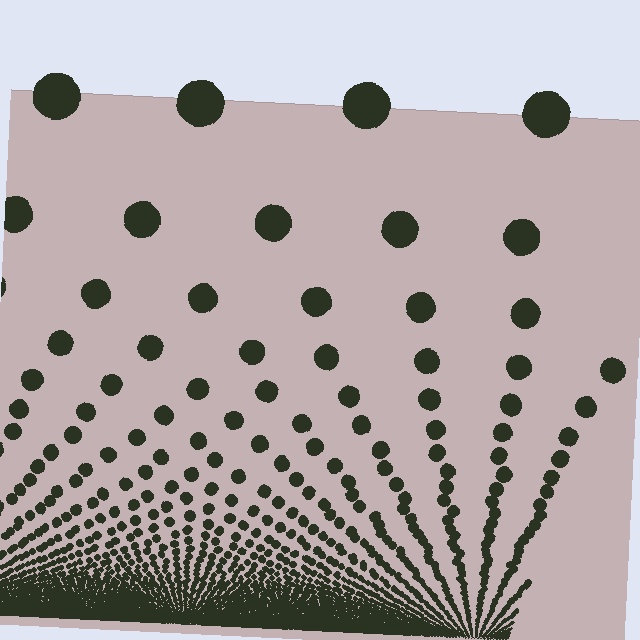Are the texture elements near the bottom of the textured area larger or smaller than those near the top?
Smaller. The gradient is inverted — elements near the bottom are smaller and denser.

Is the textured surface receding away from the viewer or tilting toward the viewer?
The surface appears to tilt toward the viewer. Texture elements get larger and sparser toward the top.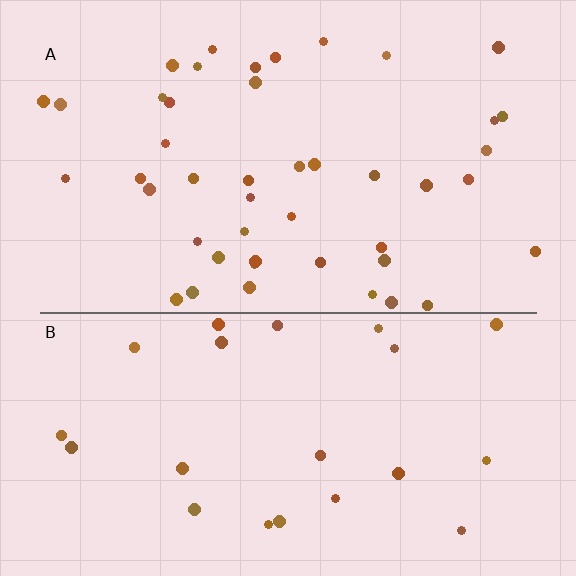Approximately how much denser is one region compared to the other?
Approximately 2.0× — region A over region B.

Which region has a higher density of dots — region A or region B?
A (the top).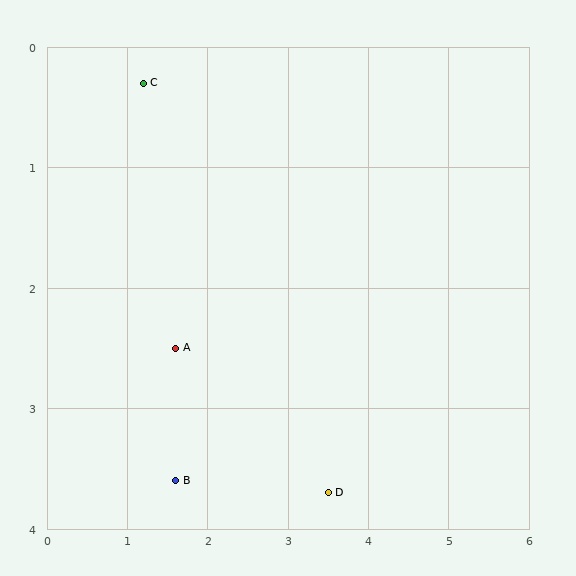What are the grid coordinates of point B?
Point B is at approximately (1.6, 3.6).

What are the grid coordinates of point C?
Point C is at approximately (1.2, 0.3).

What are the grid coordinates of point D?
Point D is at approximately (3.5, 3.7).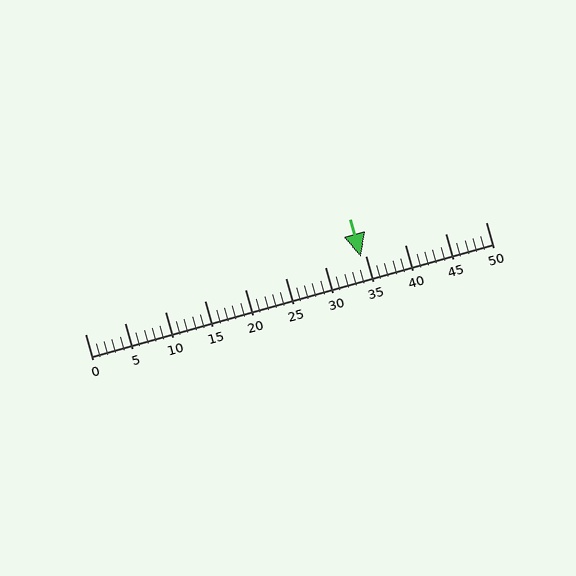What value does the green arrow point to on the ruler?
The green arrow points to approximately 34.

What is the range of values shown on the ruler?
The ruler shows values from 0 to 50.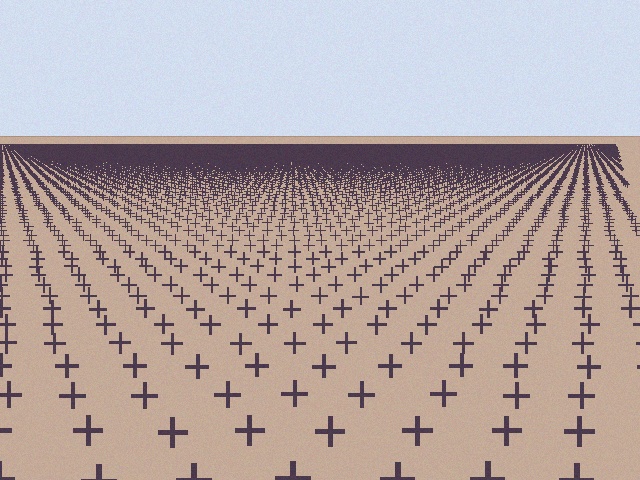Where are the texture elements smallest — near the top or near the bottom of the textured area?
Near the top.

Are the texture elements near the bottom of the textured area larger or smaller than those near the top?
Larger. Near the bottom, elements are closer to the viewer and appear at a bigger on-screen size.